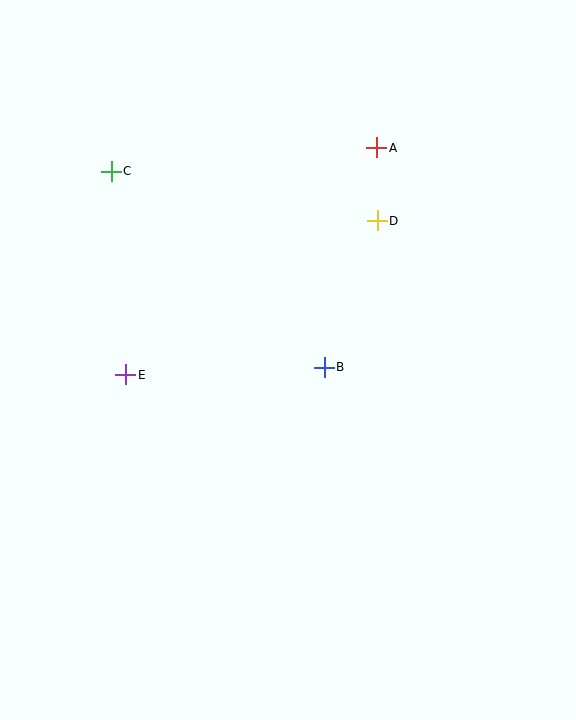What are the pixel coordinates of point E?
Point E is at (126, 375).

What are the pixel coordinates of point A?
Point A is at (377, 148).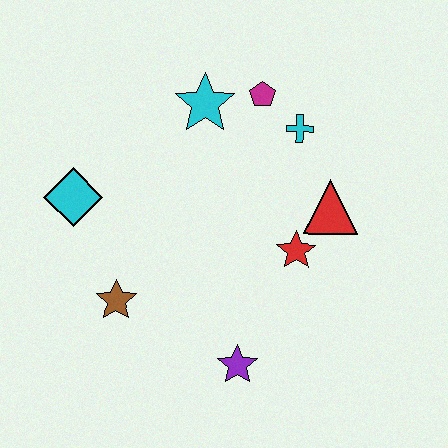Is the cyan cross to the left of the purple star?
No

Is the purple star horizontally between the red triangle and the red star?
No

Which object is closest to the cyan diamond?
The brown star is closest to the cyan diamond.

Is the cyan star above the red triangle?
Yes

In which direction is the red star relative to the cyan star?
The red star is below the cyan star.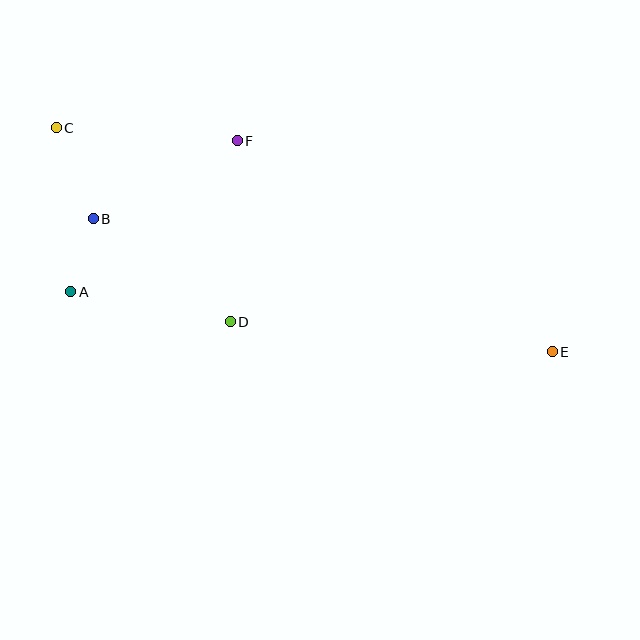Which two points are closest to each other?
Points A and B are closest to each other.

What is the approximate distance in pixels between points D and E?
The distance between D and E is approximately 323 pixels.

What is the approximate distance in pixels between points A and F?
The distance between A and F is approximately 225 pixels.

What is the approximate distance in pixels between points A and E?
The distance between A and E is approximately 485 pixels.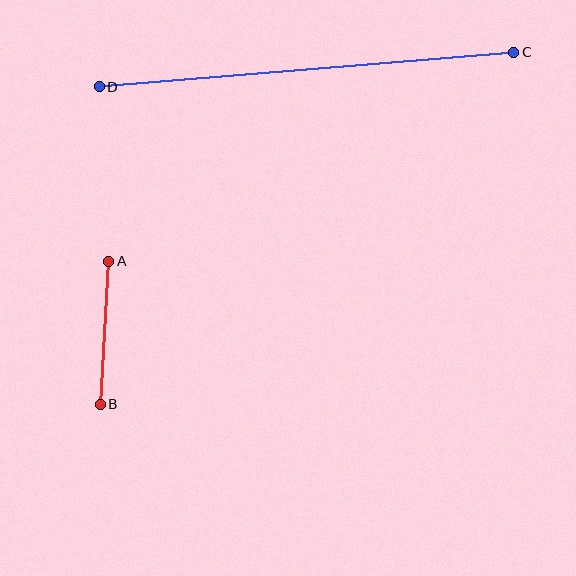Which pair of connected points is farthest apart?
Points C and D are farthest apart.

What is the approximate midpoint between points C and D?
The midpoint is at approximately (306, 69) pixels.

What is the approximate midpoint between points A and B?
The midpoint is at approximately (105, 333) pixels.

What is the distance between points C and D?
The distance is approximately 416 pixels.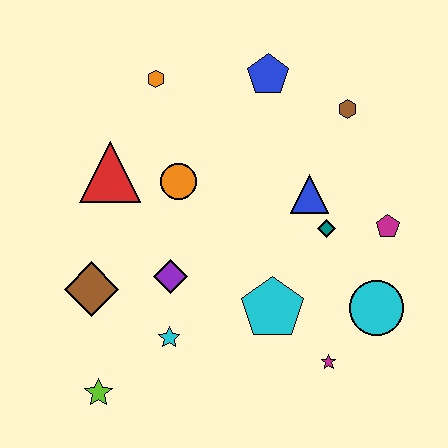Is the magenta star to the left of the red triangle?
No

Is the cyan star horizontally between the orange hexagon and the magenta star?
Yes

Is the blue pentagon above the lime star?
Yes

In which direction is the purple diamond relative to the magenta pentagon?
The purple diamond is to the left of the magenta pentagon.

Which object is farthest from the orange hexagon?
The magenta star is farthest from the orange hexagon.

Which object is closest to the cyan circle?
The magenta star is closest to the cyan circle.